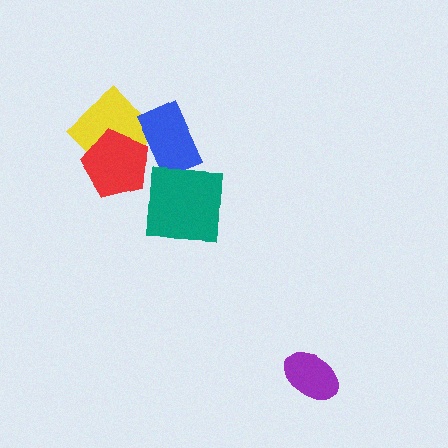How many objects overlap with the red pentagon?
2 objects overlap with the red pentagon.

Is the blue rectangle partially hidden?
Yes, it is partially covered by another shape.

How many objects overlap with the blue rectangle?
3 objects overlap with the blue rectangle.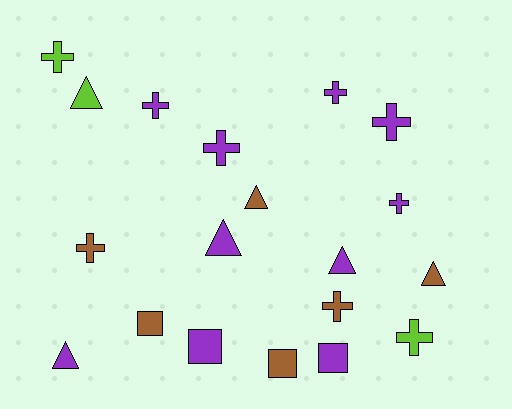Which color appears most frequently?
Purple, with 10 objects.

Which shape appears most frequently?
Cross, with 9 objects.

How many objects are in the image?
There are 19 objects.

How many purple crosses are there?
There are 5 purple crosses.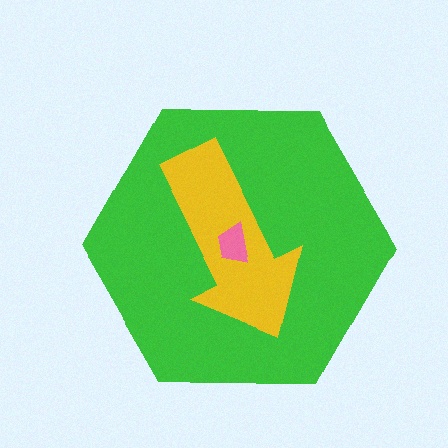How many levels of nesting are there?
3.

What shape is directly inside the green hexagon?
The yellow arrow.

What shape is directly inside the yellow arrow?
The pink trapezoid.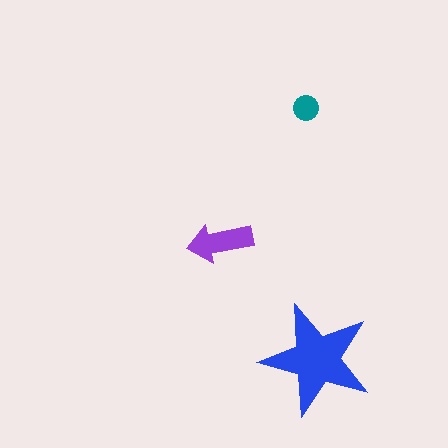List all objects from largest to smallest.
The blue star, the purple arrow, the teal circle.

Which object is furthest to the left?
The purple arrow is leftmost.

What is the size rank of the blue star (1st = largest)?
1st.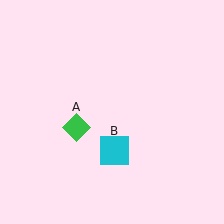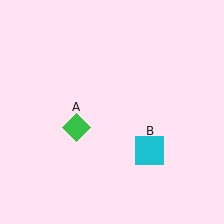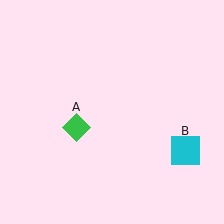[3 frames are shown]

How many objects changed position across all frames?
1 object changed position: cyan square (object B).